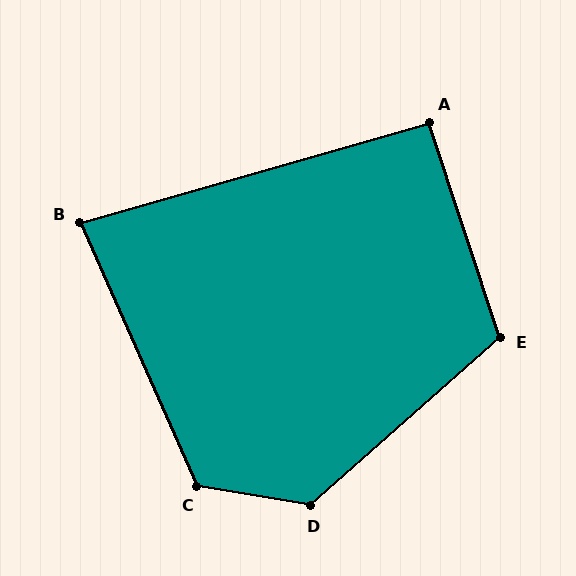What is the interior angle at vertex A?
Approximately 92 degrees (approximately right).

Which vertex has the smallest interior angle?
B, at approximately 82 degrees.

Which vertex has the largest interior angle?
D, at approximately 129 degrees.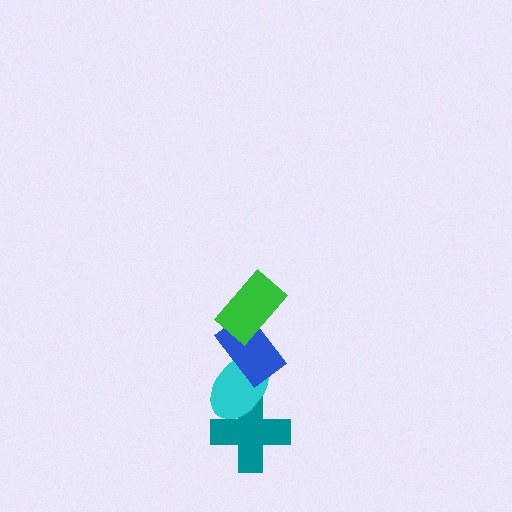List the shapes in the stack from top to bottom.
From top to bottom: the green rectangle, the blue rectangle, the cyan ellipse, the teal cross.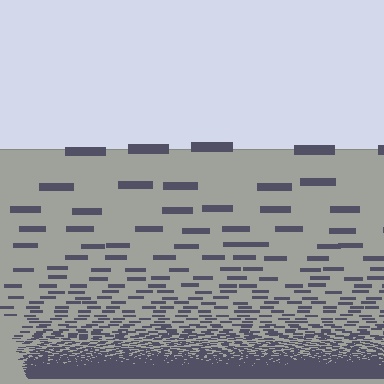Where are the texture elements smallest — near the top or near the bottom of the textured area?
Near the bottom.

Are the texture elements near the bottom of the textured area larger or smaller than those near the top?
Smaller. The gradient is inverted — elements near the bottom are smaller and denser.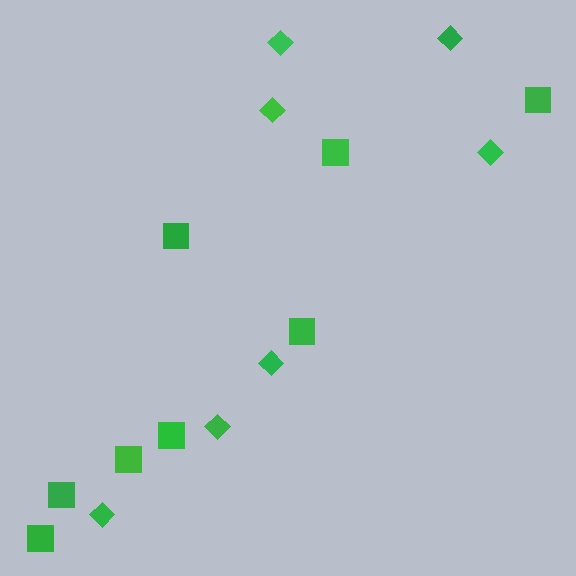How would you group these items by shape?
There are 2 groups: one group of diamonds (7) and one group of squares (8).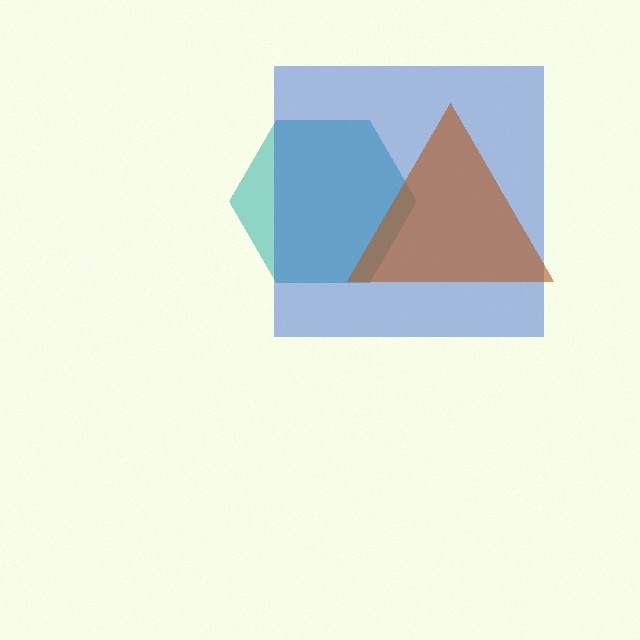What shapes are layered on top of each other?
The layered shapes are: a teal hexagon, a blue square, a brown triangle.